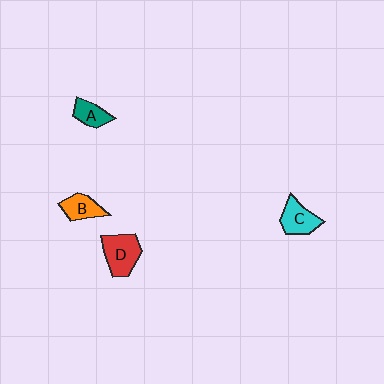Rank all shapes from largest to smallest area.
From largest to smallest: D (red), C (cyan), B (orange), A (teal).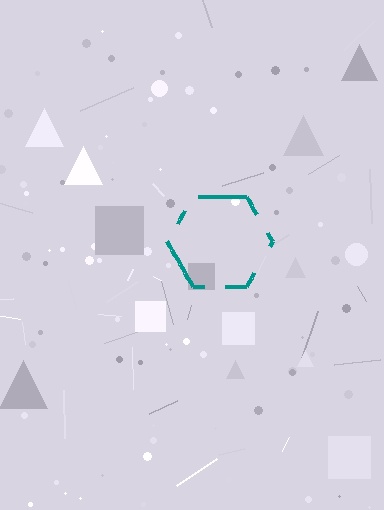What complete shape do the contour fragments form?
The contour fragments form a hexagon.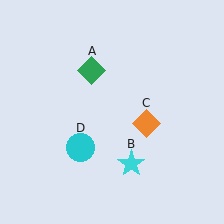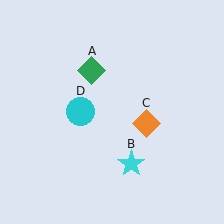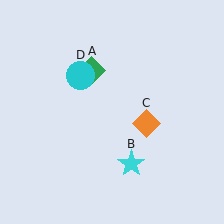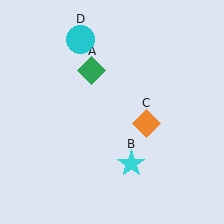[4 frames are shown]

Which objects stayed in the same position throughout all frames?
Green diamond (object A) and cyan star (object B) and orange diamond (object C) remained stationary.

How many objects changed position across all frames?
1 object changed position: cyan circle (object D).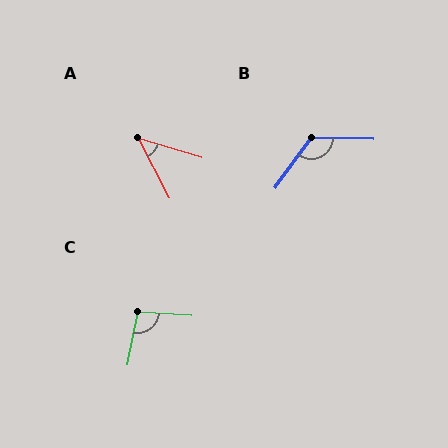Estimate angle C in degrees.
Approximately 98 degrees.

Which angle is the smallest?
A, at approximately 46 degrees.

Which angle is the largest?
B, at approximately 125 degrees.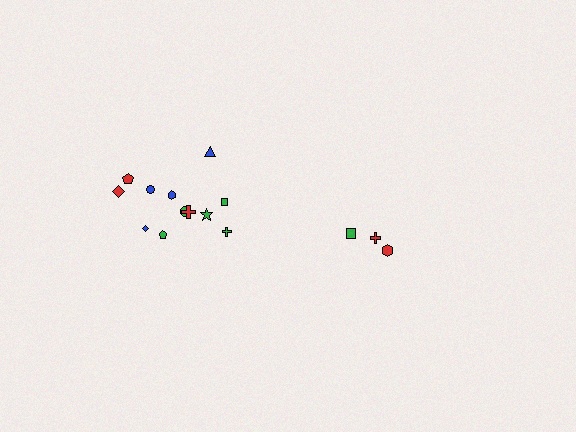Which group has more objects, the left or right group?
The left group.